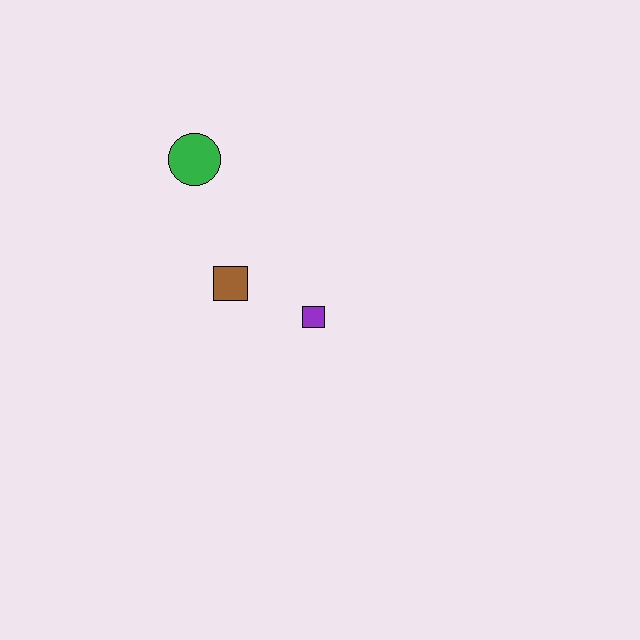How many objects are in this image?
There are 3 objects.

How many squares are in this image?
There are 2 squares.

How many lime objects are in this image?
There are no lime objects.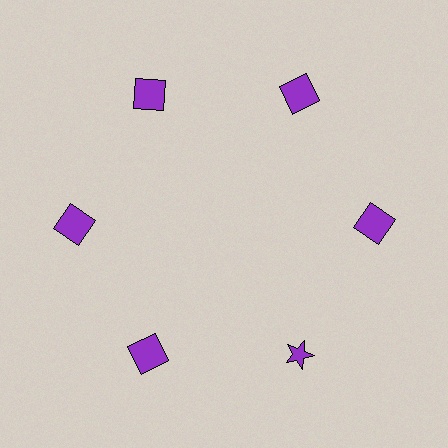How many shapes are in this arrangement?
There are 6 shapes arranged in a ring pattern.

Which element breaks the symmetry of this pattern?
The purple star at roughly the 5 o'clock position breaks the symmetry. All other shapes are purple squares.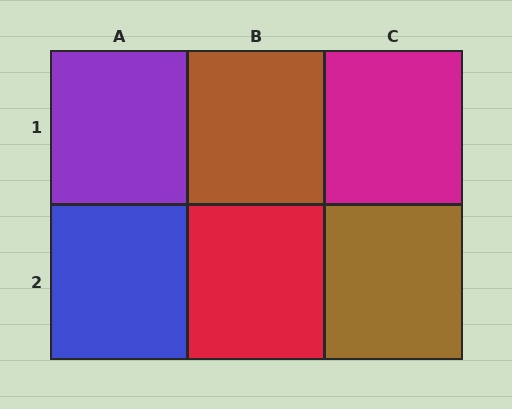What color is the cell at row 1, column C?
Magenta.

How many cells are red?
1 cell is red.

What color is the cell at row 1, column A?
Purple.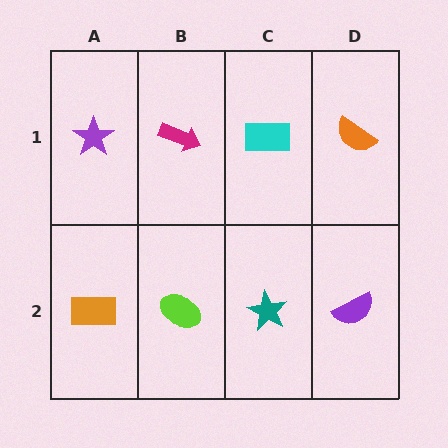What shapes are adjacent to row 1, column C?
A teal star (row 2, column C), a magenta arrow (row 1, column B), an orange semicircle (row 1, column D).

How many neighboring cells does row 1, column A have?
2.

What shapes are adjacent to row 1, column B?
A lime ellipse (row 2, column B), a purple star (row 1, column A), a cyan rectangle (row 1, column C).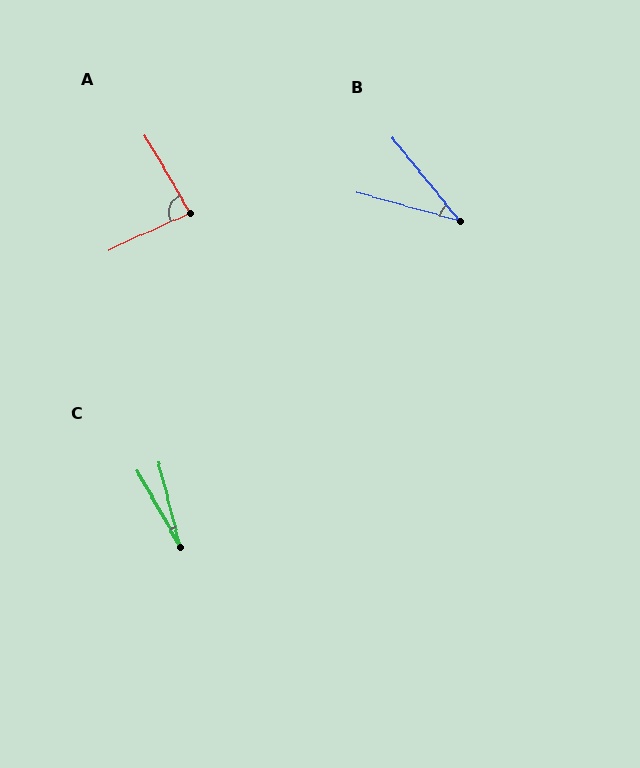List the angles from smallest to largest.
C (15°), B (35°), A (85°).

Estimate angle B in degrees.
Approximately 35 degrees.